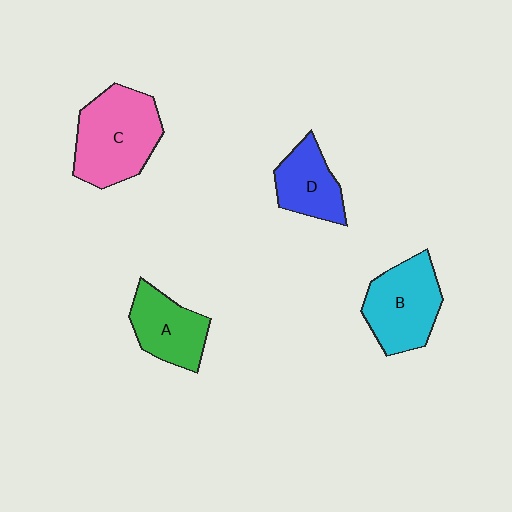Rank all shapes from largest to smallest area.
From largest to smallest: C (pink), B (cyan), A (green), D (blue).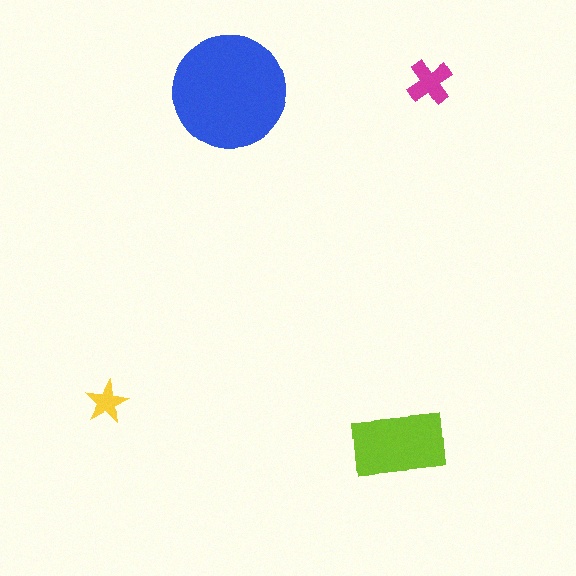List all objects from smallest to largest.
The yellow star, the magenta cross, the lime rectangle, the blue circle.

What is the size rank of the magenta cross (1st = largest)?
3rd.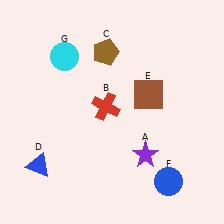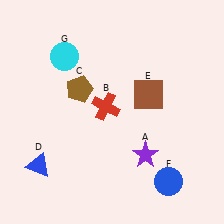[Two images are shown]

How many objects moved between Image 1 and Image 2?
1 object moved between the two images.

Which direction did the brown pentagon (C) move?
The brown pentagon (C) moved down.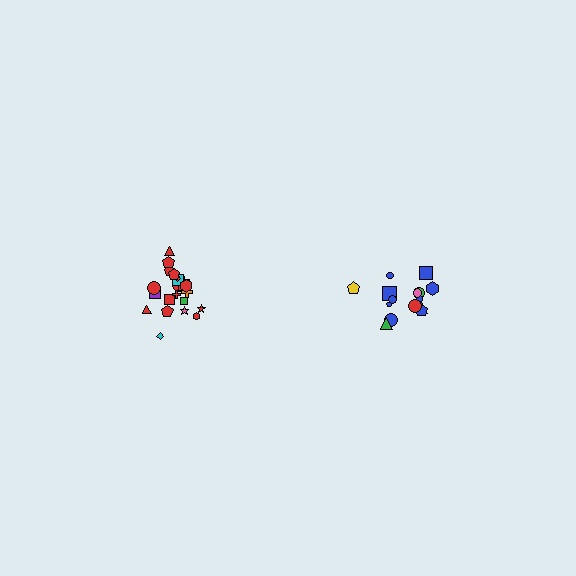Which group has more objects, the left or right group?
The left group.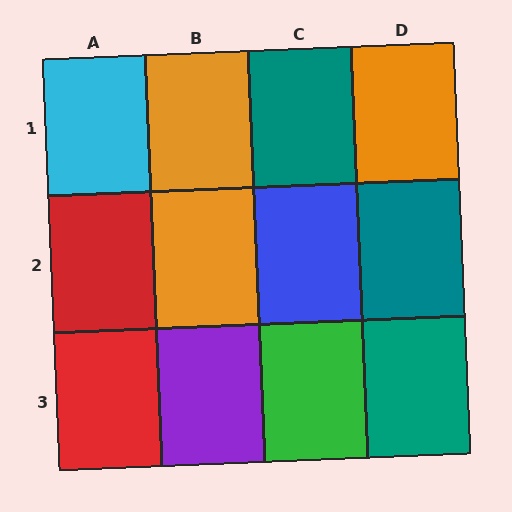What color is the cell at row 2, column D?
Teal.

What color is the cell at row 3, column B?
Purple.